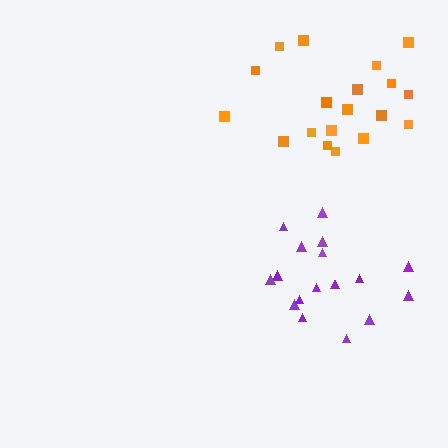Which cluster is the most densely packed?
Purple.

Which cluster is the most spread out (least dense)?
Orange.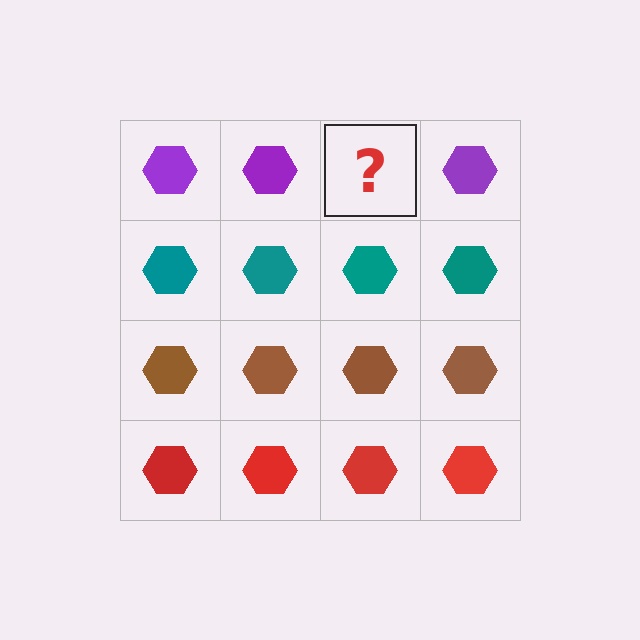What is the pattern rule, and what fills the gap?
The rule is that each row has a consistent color. The gap should be filled with a purple hexagon.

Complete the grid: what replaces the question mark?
The question mark should be replaced with a purple hexagon.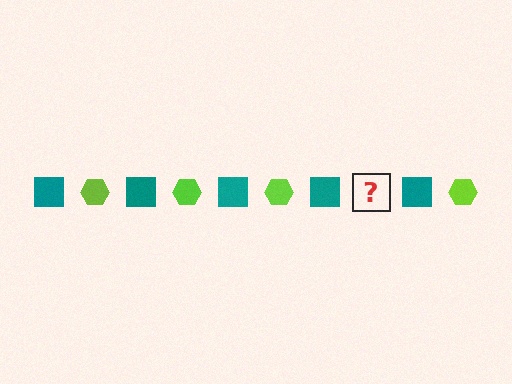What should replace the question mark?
The question mark should be replaced with a lime hexagon.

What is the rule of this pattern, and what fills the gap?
The rule is that the pattern alternates between teal square and lime hexagon. The gap should be filled with a lime hexagon.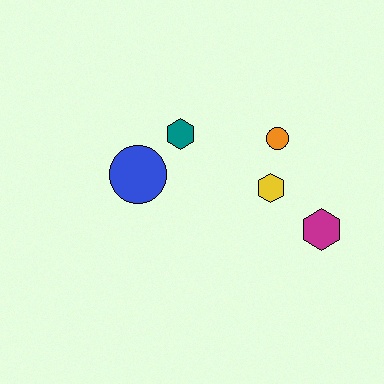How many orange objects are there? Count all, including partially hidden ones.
There is 1 orange object.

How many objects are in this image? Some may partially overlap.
There are 5 objects.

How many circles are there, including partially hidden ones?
There are 2 circles.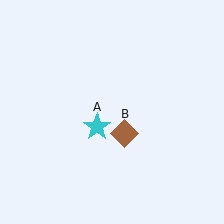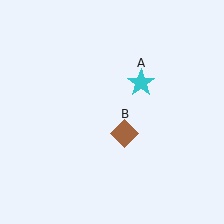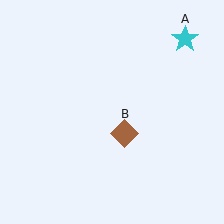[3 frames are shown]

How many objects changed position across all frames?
1 object changed position: cyan star (object A).